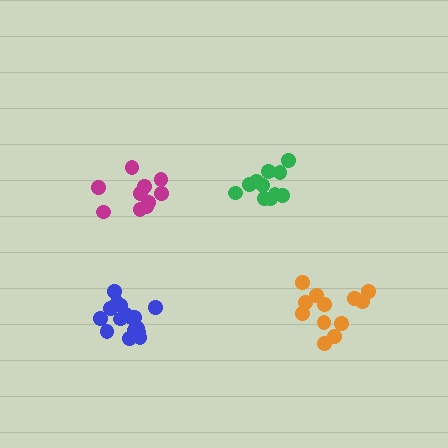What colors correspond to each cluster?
The clusters are colored: orange, green, magenta, blue.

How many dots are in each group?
Group 1: 12 dots, Group 2: 11 dots, Group 3: 11 dots, Group 4: 16 dots (50 total).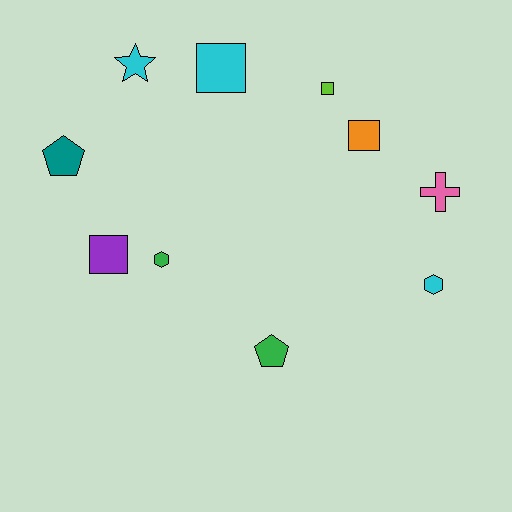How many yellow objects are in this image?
There are no yellow objects.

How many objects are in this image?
There are 10 objects.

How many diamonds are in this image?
There are no diamonds.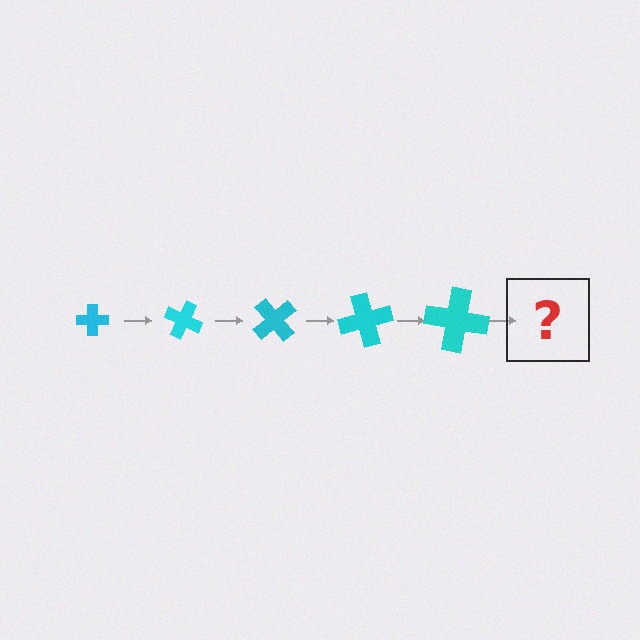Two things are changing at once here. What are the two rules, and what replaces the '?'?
The two rules are that the cross grows larger each step and it rotates 25 degrees each step. The '?' should be a cross, larger than the previous one and rotated 125 degrees from the start.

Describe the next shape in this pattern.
It should be a cross, larger than the previous one and rotated 125 degrees from the start.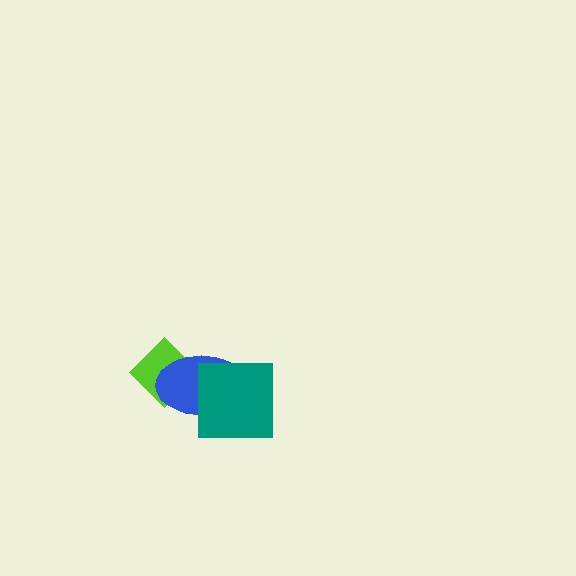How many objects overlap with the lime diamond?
1 object overlaps with the lime diamond.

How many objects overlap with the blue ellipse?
2 objects overlap with the blue ellipse.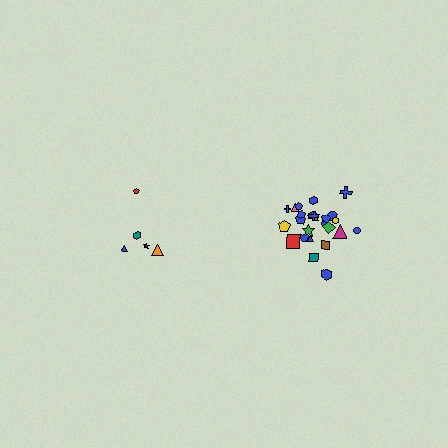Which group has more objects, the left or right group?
The right group.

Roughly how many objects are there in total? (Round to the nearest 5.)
Roughly 30 objects in total.